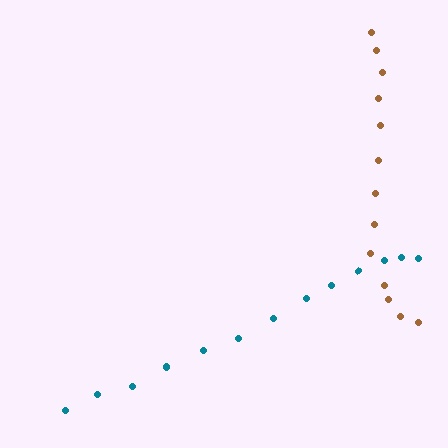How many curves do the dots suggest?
There are 2 distinct paths.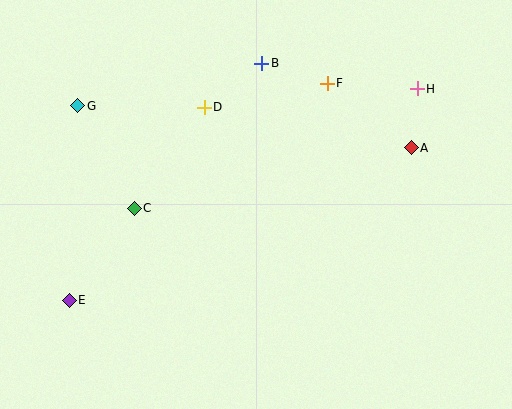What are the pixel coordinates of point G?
Point G is at (78, 106).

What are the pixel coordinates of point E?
Point E is at (69, 300).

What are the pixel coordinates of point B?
Point B is at (262, 63).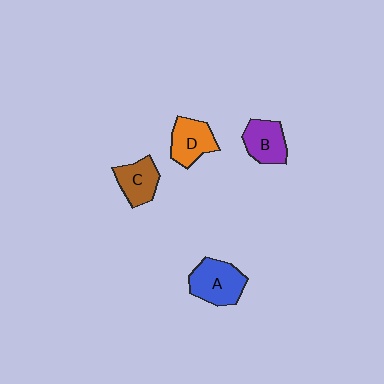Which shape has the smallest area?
Shape C (brown).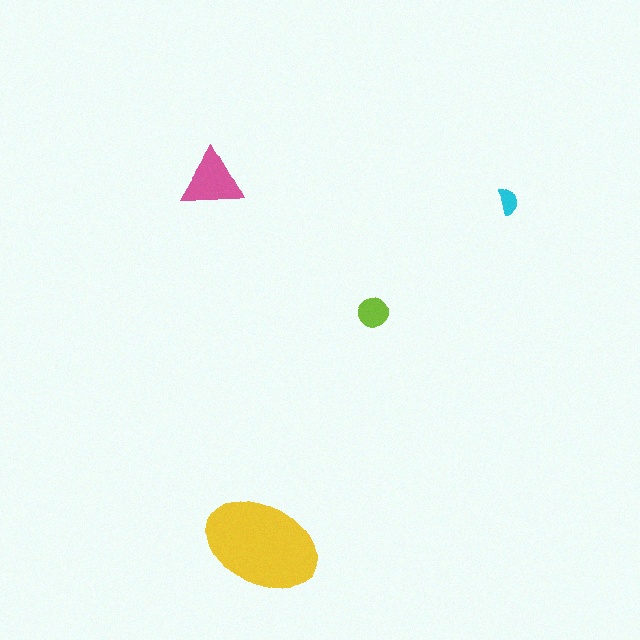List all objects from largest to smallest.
The yellow ellipse, the pink triangle, the lime circle, the cyan semicircle.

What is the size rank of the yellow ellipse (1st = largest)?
1st.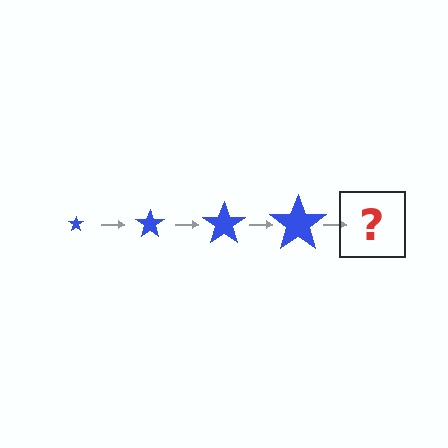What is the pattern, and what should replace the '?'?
The pattern is that the star gets progressively larger each step. The '?' should be a blue star, larger than the previous one.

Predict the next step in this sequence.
The next step is a blue star, larger than the previous one.